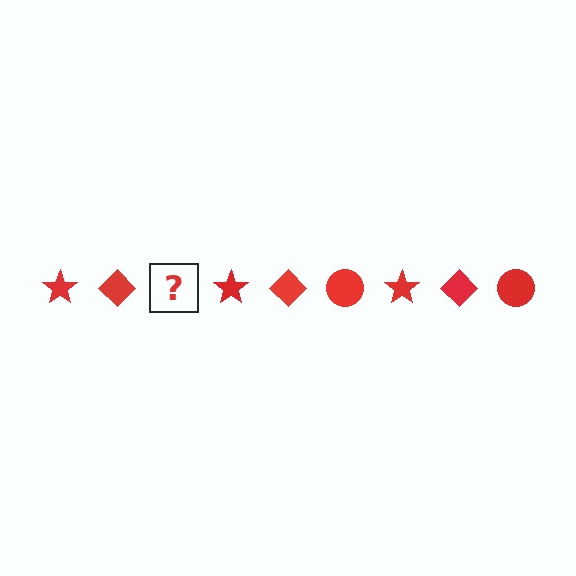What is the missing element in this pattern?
The missing element is a red circle.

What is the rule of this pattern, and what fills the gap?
The rule is that the pattern cycles through star, diamond, circle shapes in red. The gap should be filled with a red circle.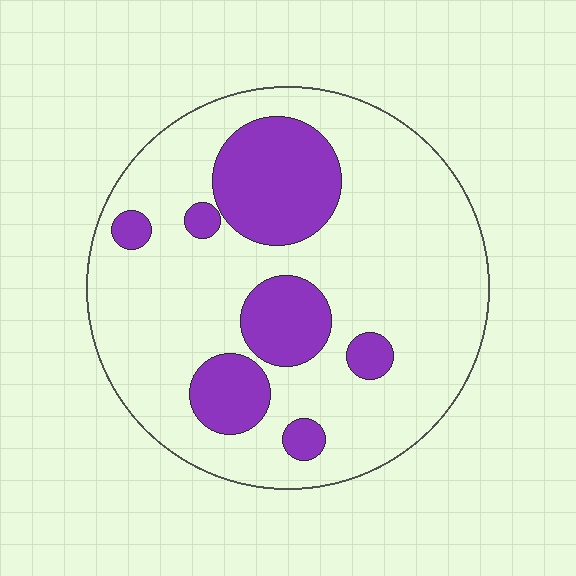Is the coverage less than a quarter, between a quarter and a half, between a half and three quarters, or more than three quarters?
Less than a quarter.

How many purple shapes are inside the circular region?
7.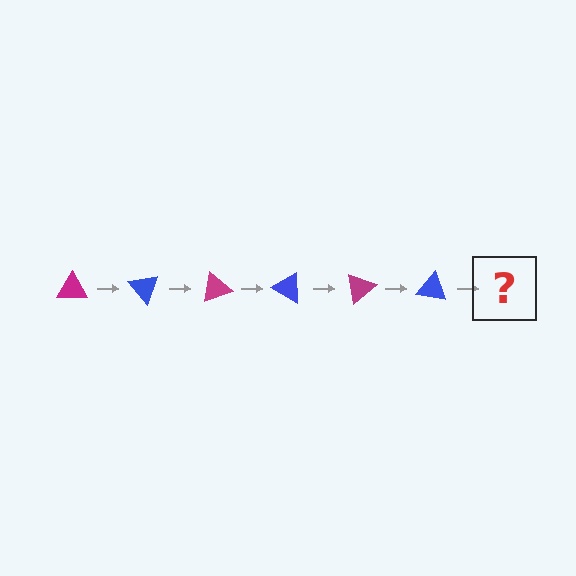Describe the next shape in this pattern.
It should be a magenta triangle, rotated 300 degrees from the start.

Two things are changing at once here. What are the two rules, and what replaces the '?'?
The two rules are that it rotates 50 degrees each step and the color cycles through magenta and blue. The '?' should be a magenta triangle, rotated 300 degrees from the start.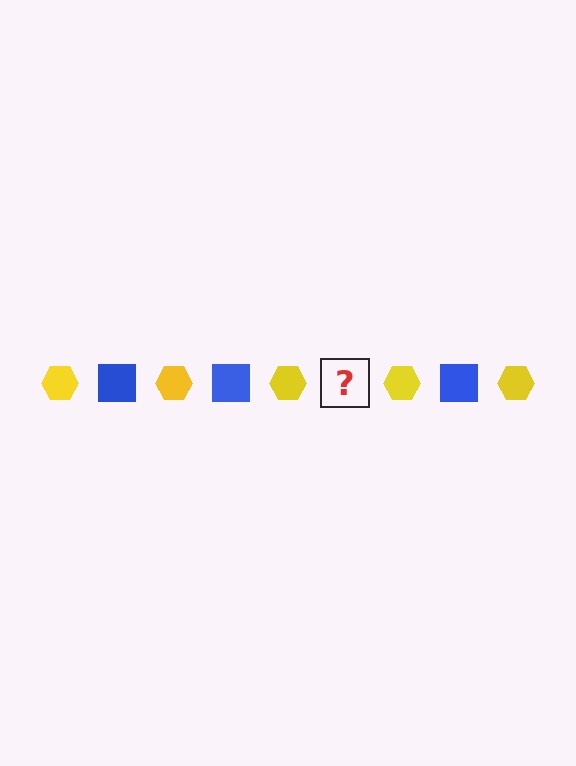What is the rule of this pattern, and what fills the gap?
The rule is that the pattern alternates between yellow hexagon and blue square. The gap should be filled with a blue square.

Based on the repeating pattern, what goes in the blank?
The blank should be a blue square.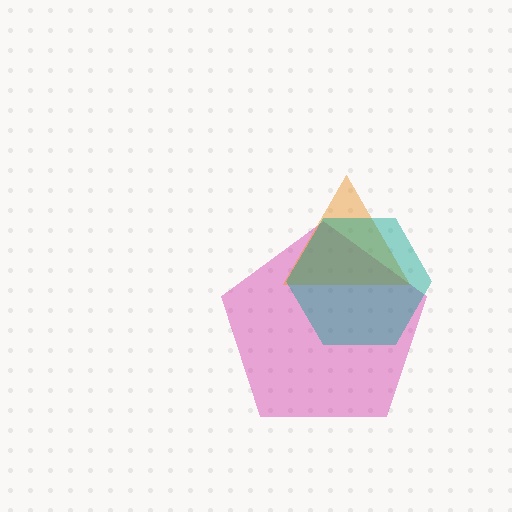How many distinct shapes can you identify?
There are 3 distinct shapes: a magenta pentagon, an orange triangle, a teal hexagon.